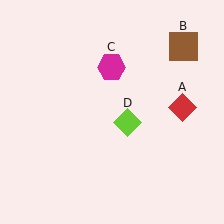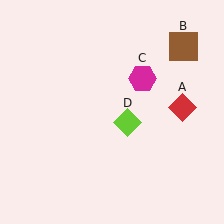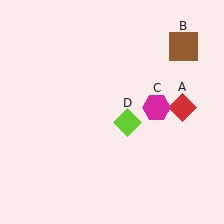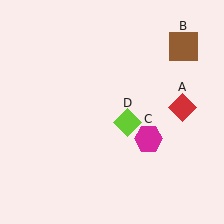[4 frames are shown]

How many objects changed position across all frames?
1 object changed position: magenta hexagon (object C).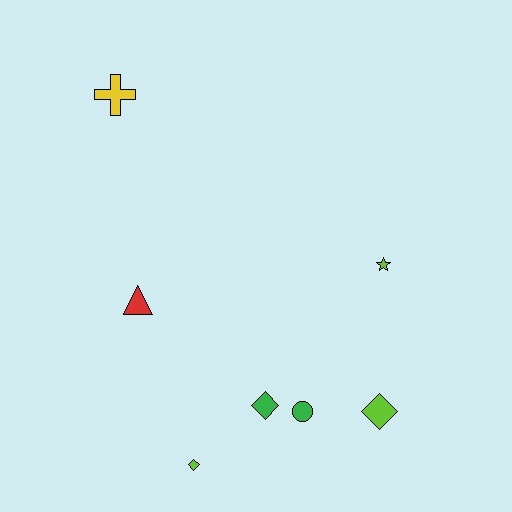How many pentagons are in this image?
There are no pentagons.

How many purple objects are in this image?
There are no purple objects.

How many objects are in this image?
There are 7 objects.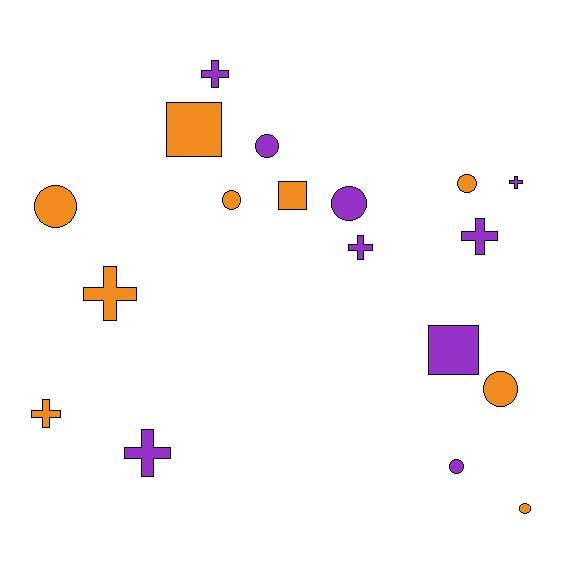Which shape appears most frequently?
Circle, with 8 objects.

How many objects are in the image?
There are 18 objects.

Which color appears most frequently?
Orange, with 9 objects.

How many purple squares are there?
There is 1 purple square.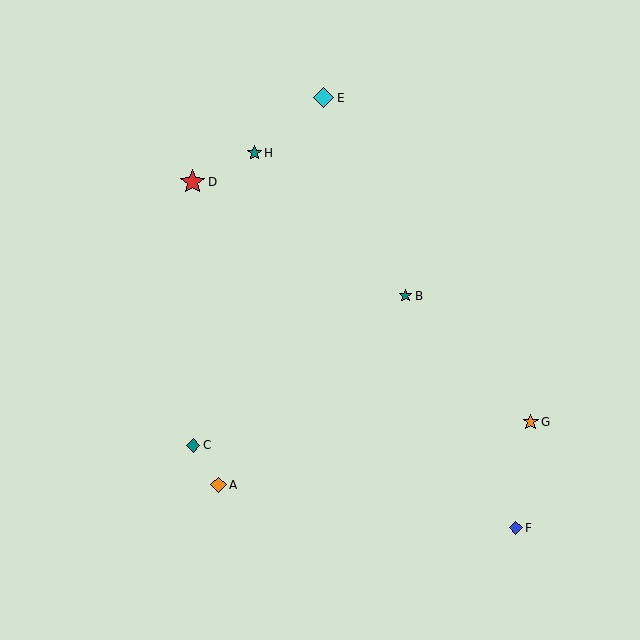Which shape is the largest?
The red star (labeled D) is the largest.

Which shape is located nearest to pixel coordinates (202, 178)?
The red star (labeled D) at (193, 182) is nearest to that location.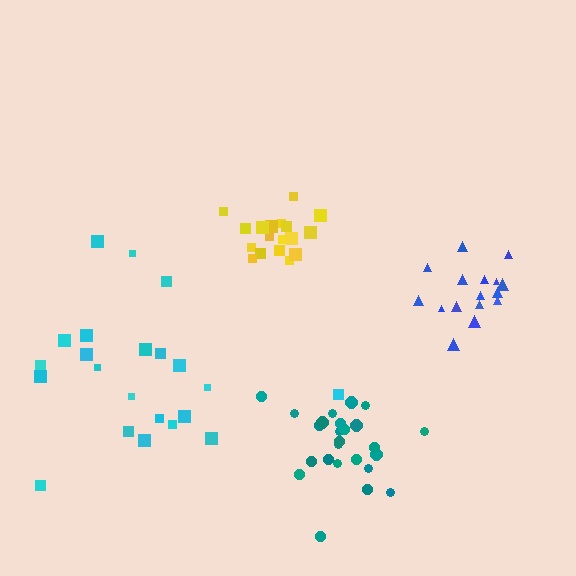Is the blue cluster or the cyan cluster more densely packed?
Blue.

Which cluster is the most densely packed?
Yellow.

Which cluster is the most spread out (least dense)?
Cyan.